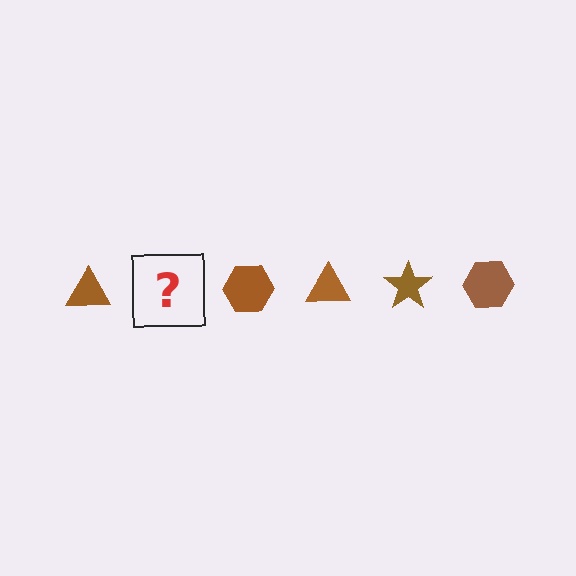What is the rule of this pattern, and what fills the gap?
The rule is that the pattern cycles through triangle, star, hexagon shapes in brown. The gap should be filled with a brown star.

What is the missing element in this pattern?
The missing element is a brown star.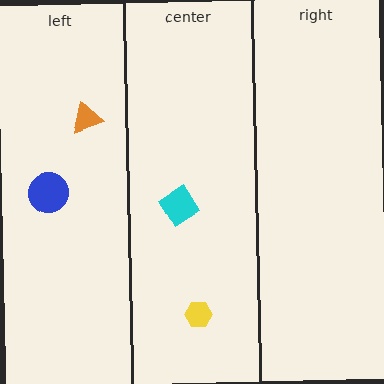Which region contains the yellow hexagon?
The center region.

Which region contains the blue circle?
The left region.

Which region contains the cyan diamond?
The center region.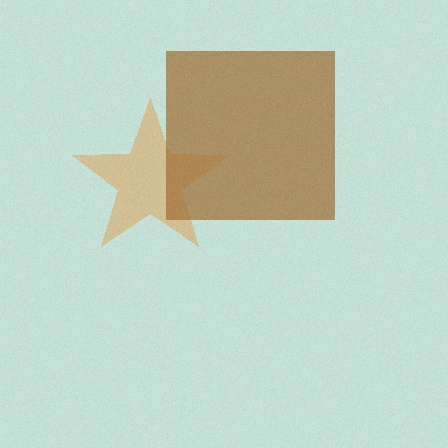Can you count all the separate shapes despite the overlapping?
Yes, there are 2 separate shapes.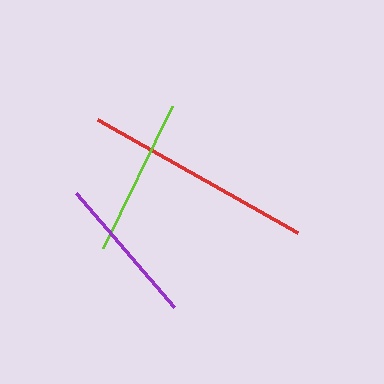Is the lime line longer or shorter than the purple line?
The lime line is longer than the purple line.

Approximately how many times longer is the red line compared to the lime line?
The red line is approximately 1.5 times the length of the lime line.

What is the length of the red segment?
The red segment is approximately 229 pixels long.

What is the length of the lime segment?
The lime segment is approximately 157 pixels long.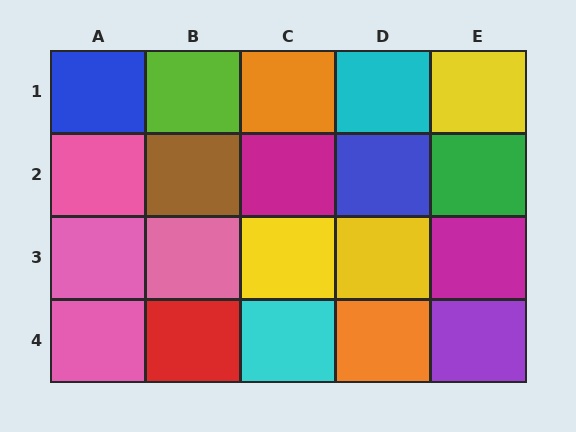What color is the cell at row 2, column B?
Brown.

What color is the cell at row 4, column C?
Cyan.